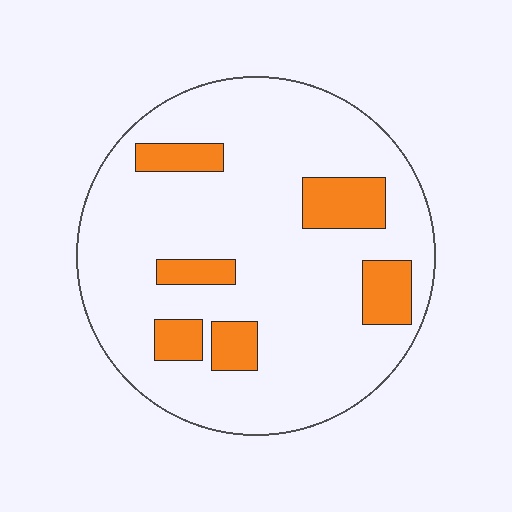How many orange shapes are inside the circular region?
6.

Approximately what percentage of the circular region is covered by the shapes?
Approximately 15%.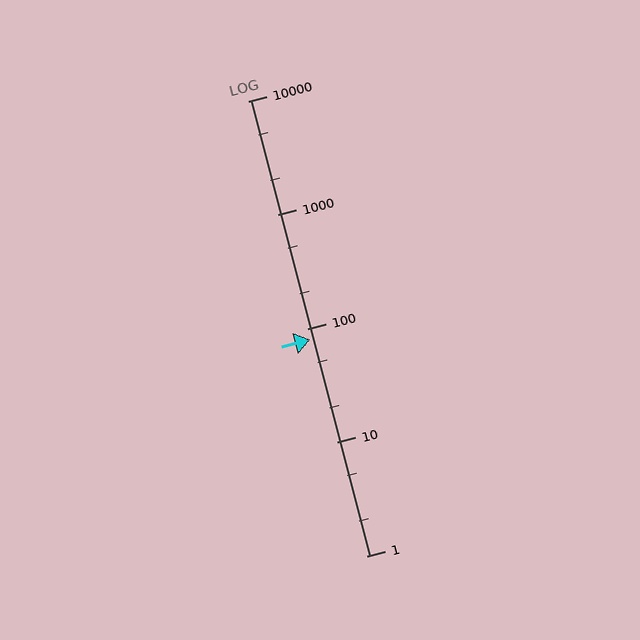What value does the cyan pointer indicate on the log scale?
The pointer indicates approximately 80.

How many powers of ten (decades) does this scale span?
The scale spans 4 decades, from 1 to 10000.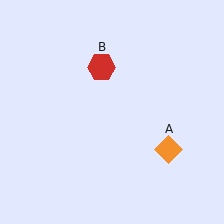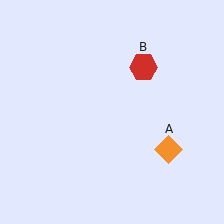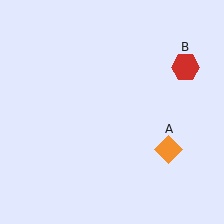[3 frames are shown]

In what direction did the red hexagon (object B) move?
The red hexagon (object B) moved right.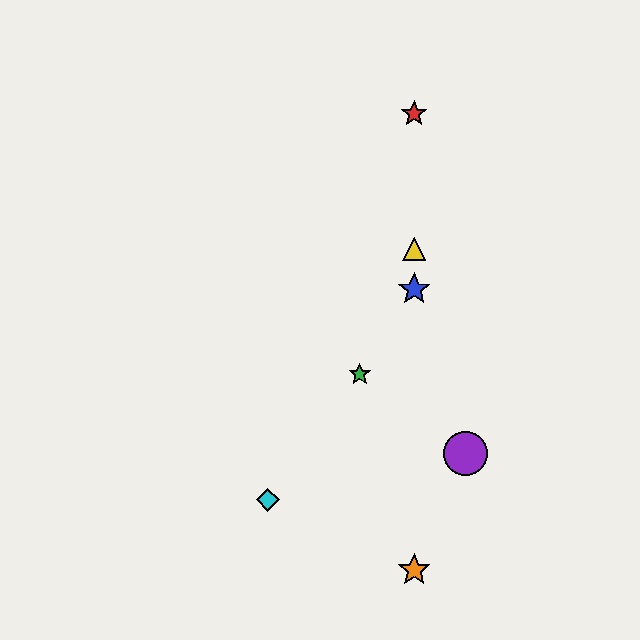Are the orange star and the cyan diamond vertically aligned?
No, the orange star is at x≈414 and the cyan diamond is at x≈268.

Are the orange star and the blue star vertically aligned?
Yes, both are at x≈414.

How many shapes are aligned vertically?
4 shapes (the red star, the blue star, the yellow triangle, the orange star) are aligned vertically.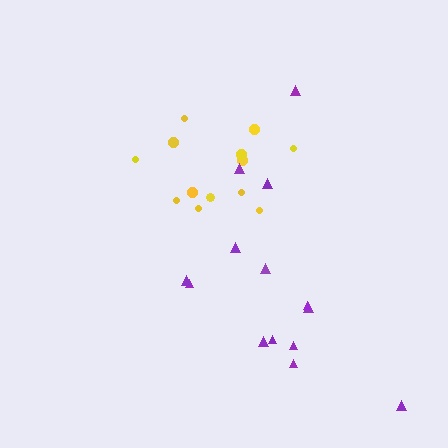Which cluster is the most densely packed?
Yellow.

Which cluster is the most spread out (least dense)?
Purple.